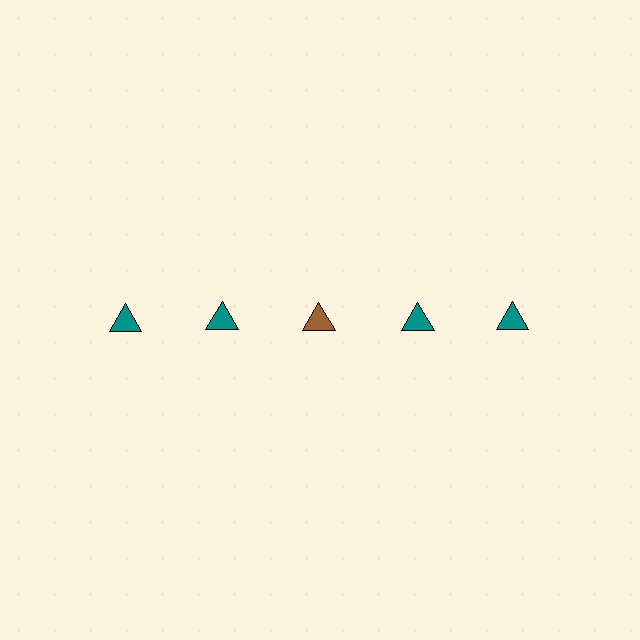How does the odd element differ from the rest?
It has a different color: brown instead of teal.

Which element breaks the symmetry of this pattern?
The brown triangle in the top row, center column breaks the symmetry. All other shapes are teal triangles.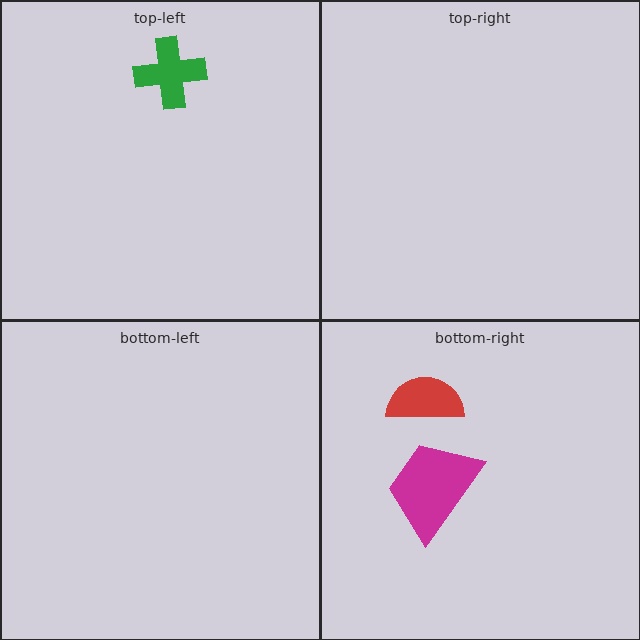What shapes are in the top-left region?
The green cross.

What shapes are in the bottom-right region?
The magenta trapezoid, the red semicircle.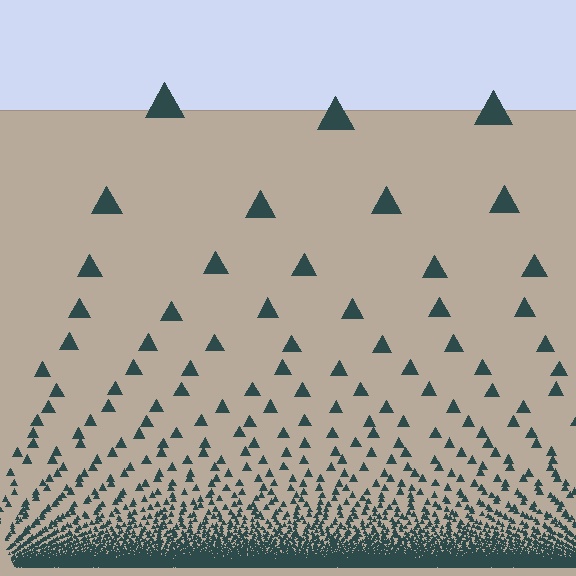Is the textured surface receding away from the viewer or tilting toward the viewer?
The surface appears to tilt toward the viewer. Texture elements get larger and sparser toward the top.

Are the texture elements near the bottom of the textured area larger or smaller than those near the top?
Smaller. The gradient is inverted — elements near the bottom are smaller and denser.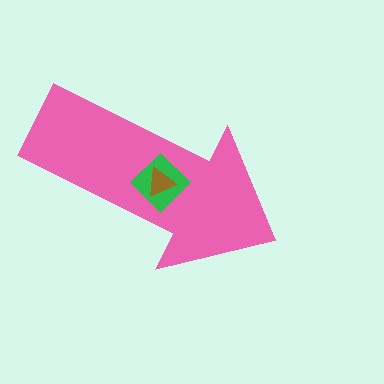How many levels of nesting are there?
3.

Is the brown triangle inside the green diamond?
Yes.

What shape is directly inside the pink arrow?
The green diamond.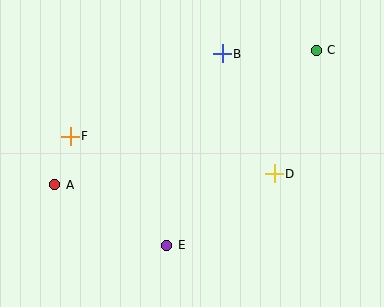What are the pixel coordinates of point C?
Point C is at (316, 50).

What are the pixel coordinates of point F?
Point F is at (70, 136).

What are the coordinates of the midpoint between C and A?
The midpoint between C and A is at (185, 118).